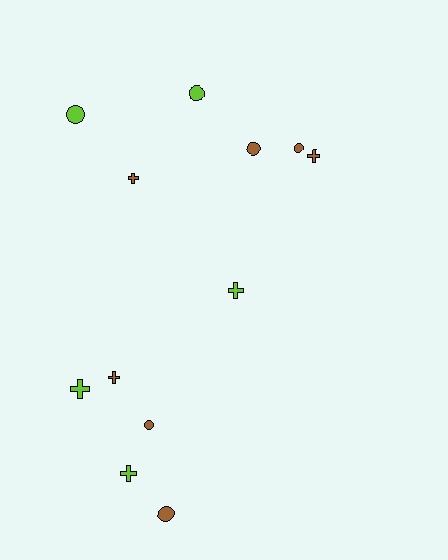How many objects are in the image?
There are 12 objects.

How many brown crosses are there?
There are 3 brown crosses.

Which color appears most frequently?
Brown, with 7 objects.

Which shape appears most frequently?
Circle, with 6 objects.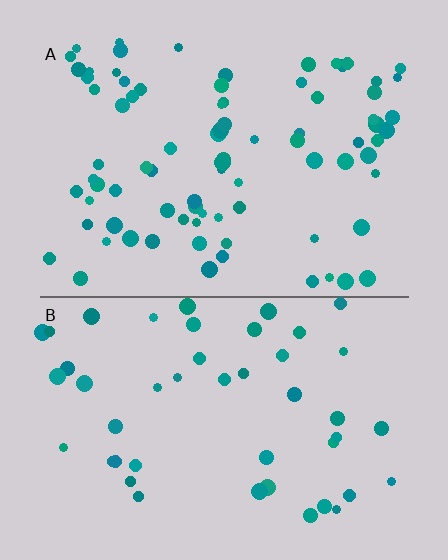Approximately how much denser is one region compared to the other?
Approximately 1.8× — region A over region B.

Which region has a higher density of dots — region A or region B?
A (the top).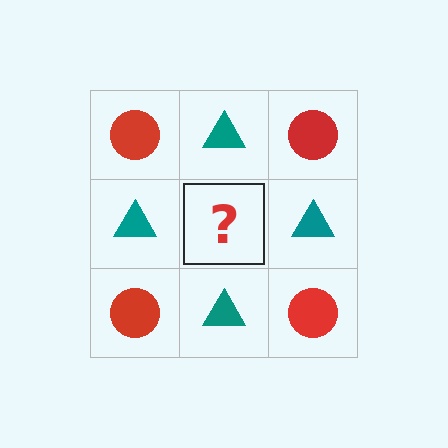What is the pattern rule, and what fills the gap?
The rule is that it alternates red circle and teal triangle in a checkerboard pattern. The gap should be filled with a red circle.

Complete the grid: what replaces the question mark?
The question mark should be replaced with a red circle.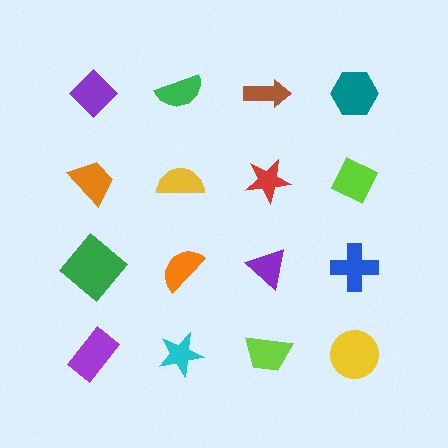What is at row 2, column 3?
A red star.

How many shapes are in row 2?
4 shapes.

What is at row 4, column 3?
A lime trapezoid.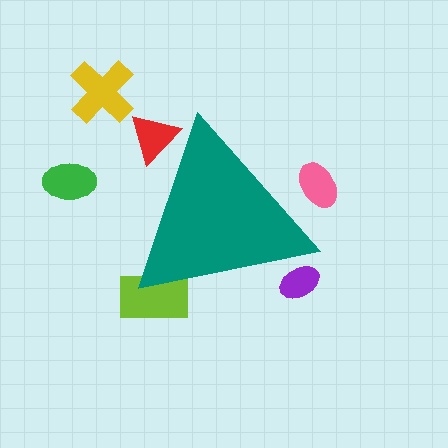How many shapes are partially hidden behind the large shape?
4 shapes are partially hidden.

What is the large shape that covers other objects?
A teal triangle.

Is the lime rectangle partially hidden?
Yes, the lime rectangle is partially hidden behind the teal triangle.